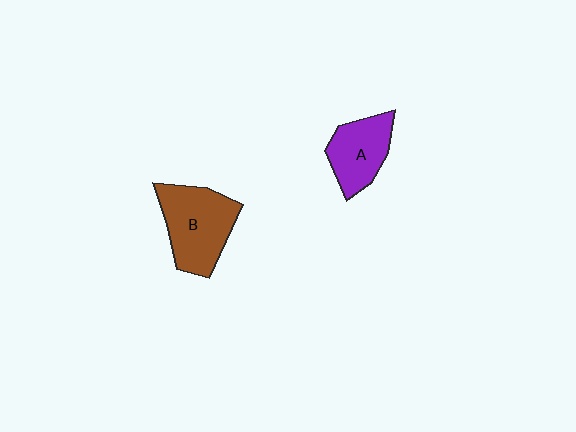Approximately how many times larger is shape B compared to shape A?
Approximately 1.4 times.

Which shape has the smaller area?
Shape A (purple).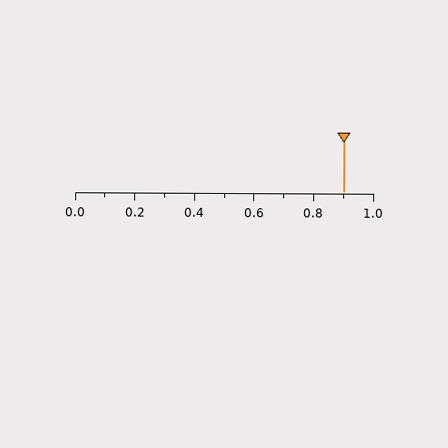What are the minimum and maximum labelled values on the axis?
The axis runs from 0.0 to 1.0.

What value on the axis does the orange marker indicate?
The marker indicates approximately 0.9.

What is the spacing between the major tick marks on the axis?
The major ticks are spaced 0.2 apart.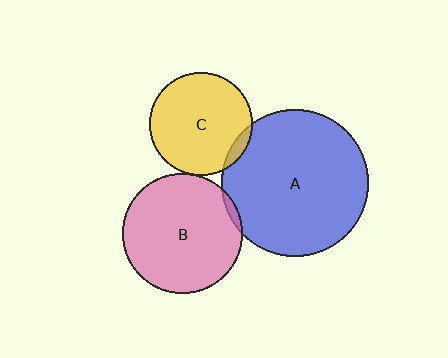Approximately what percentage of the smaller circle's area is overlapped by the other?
Approximately 5%.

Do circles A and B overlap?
Yes.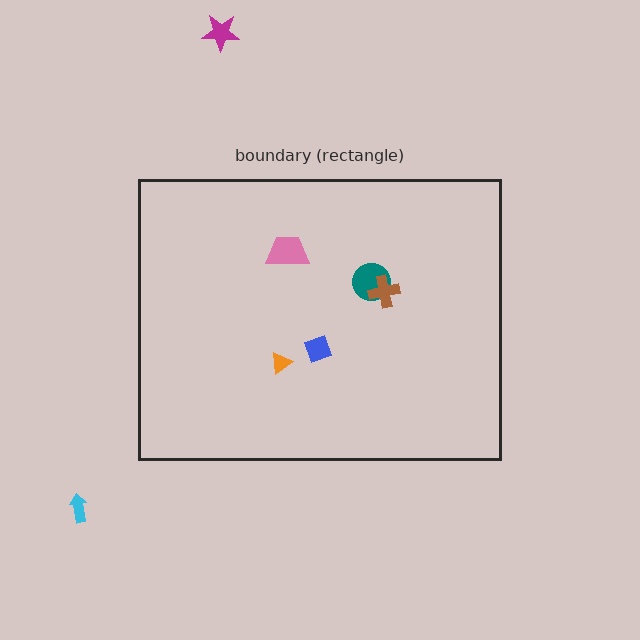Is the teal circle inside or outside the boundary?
Inside.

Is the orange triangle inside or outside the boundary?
Inside.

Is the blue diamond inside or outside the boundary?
Inside.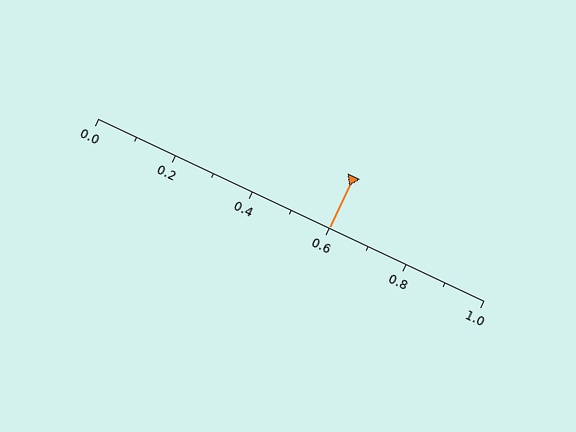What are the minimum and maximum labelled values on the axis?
The axis runs from 0.0 to 1.0.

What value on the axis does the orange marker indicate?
The marker indicates approximately 0.6.